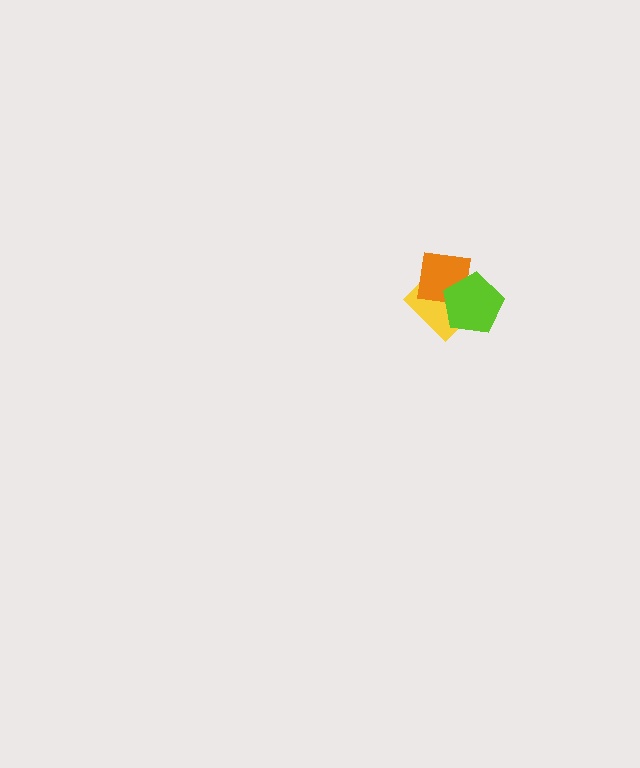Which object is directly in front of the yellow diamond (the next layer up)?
The orange square is directly in front of the yellow diamond.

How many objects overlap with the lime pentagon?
2 objects overlap with the lime pentagon.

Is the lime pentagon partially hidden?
No, no other shape covers it.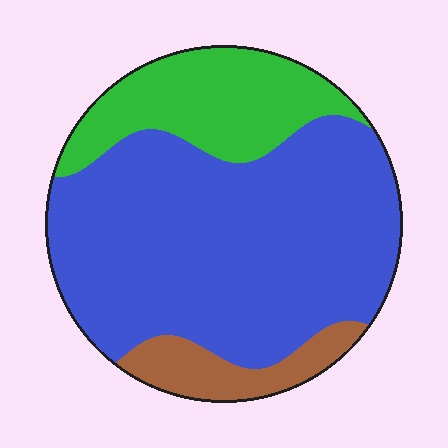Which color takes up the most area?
Blue, at roughly 70%.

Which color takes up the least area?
Brown, at roughly 10%.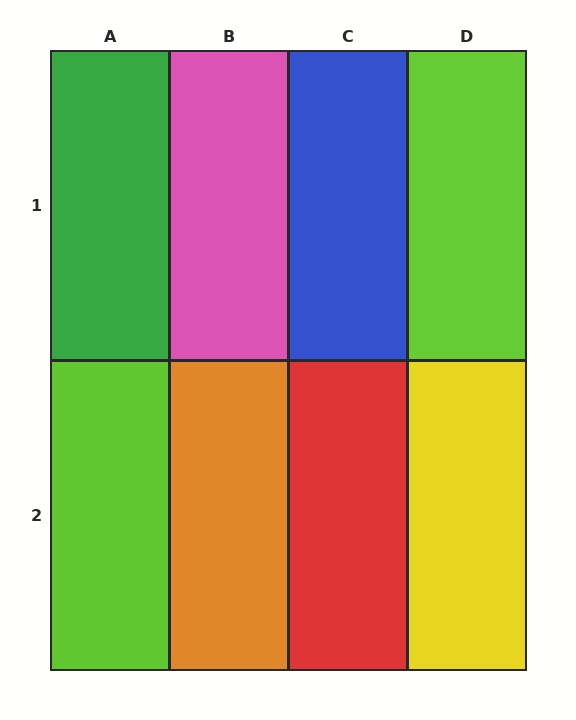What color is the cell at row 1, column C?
Blue.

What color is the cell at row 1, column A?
Green.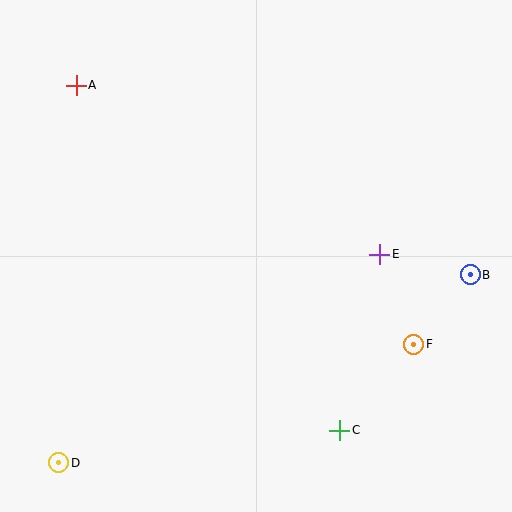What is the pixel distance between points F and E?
The distance between F and E is 96 pixels.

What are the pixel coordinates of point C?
Point C is at (340, 430).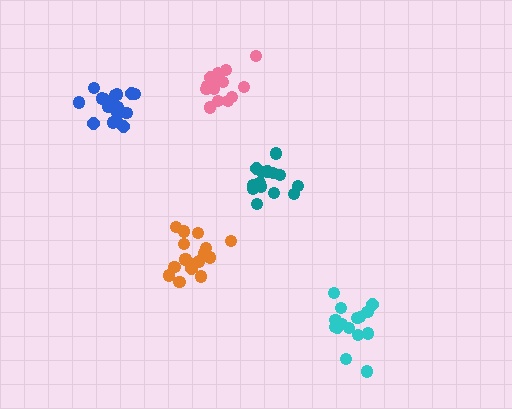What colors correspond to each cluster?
The clusters are colored: teal, blue, pink, cyan, orange.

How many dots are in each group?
Group 1: 15 dots, Group 2: 17 dots, Group 3: 15 dots, Group 4: 17 dots, Group 5: 17 dots (81 total).